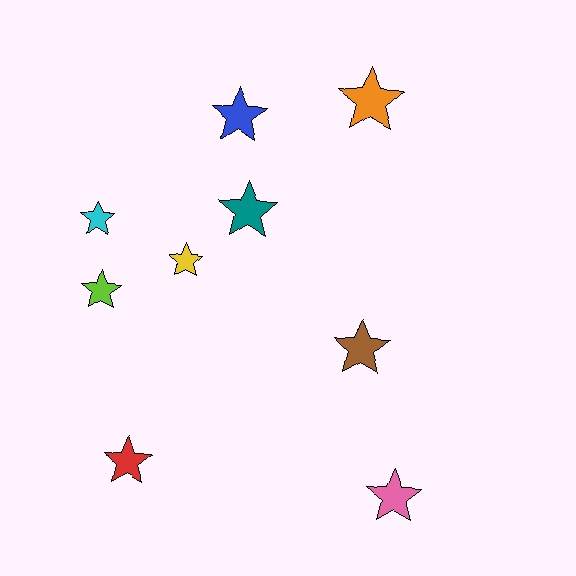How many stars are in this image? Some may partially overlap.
There are 9 stars.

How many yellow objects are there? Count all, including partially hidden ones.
There is 1 yellow object.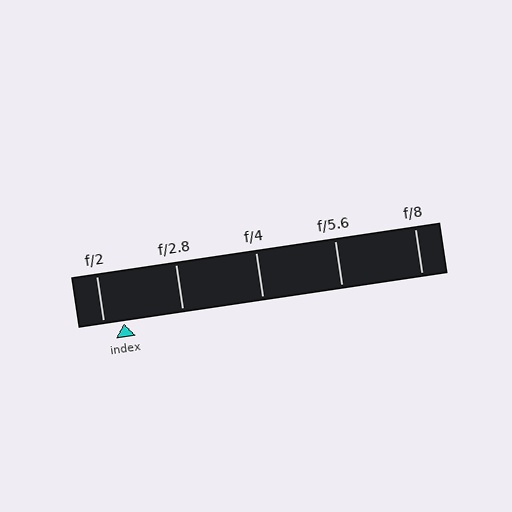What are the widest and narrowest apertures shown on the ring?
The widest aperture shown is f/2 and the narrowest is f/8.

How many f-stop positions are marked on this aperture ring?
There are 5 f-stop positions marked.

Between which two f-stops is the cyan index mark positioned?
The index mark is between f/2 and f/2.8.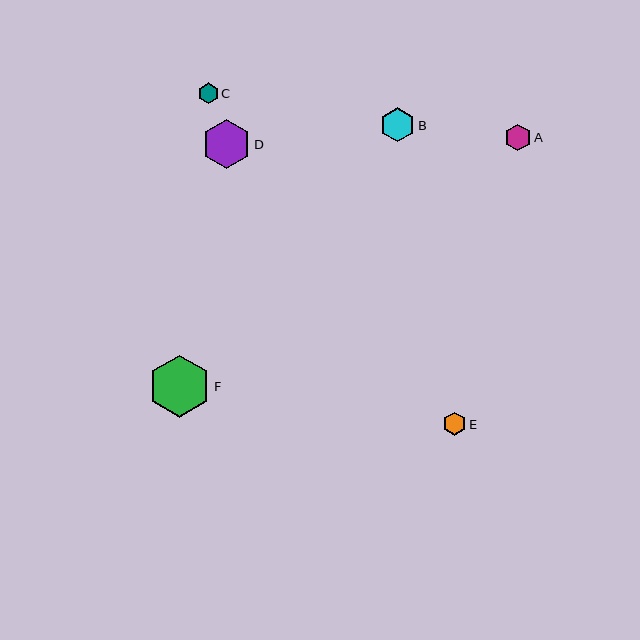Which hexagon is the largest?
Hexagon F is the largest with a size of approximately 62 pixels.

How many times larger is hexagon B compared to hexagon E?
Hexagon B is approximately 1.5 times the size of hexagon E.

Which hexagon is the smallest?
Hexagon C is the smallest with a size of approximately 21 pixels.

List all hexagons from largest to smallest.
From largest to smallest: F, D, B, A, E, C.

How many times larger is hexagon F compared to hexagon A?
Hexagon F is approximately 2.4 times the size of hexagon A.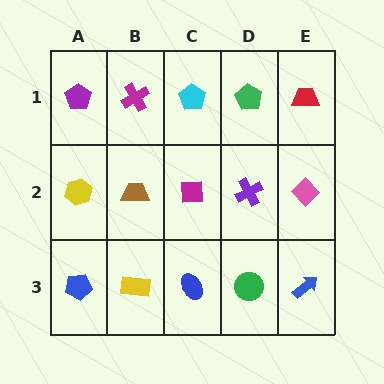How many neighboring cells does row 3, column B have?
3.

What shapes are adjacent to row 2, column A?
A purple pentagon (row 1, column A), a blue pentagon (row 3, column A), a brown trapezoid (row 2, column B).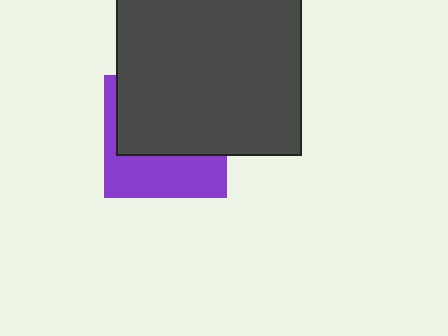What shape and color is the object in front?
The object in front is a dark gray square.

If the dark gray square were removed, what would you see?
You would see the complete purple square.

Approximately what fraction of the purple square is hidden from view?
Roughly 59% of the purple square is hidden behind the dark gray square.